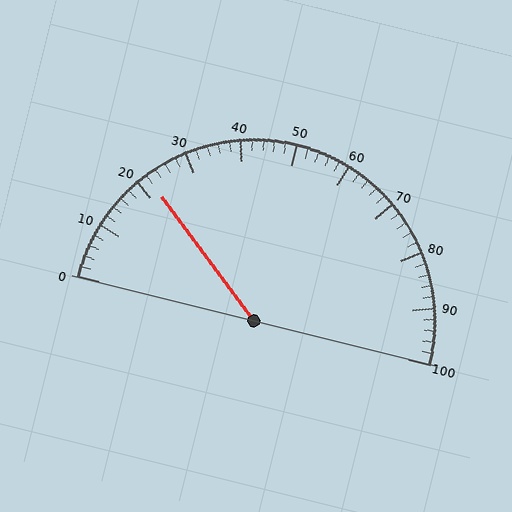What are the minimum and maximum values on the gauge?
The gauge ranges from 0 to 100.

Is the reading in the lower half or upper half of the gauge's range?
The reading is in the lower half of the range (0 to 100).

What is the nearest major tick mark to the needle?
The nearest major tick mark is 20.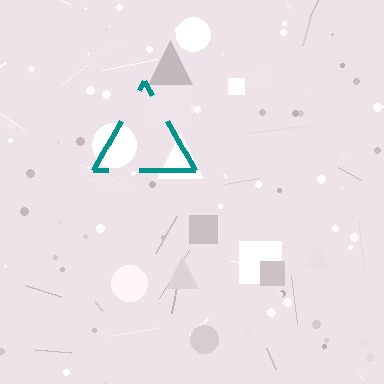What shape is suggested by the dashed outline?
The dashed outline suggests a triangle.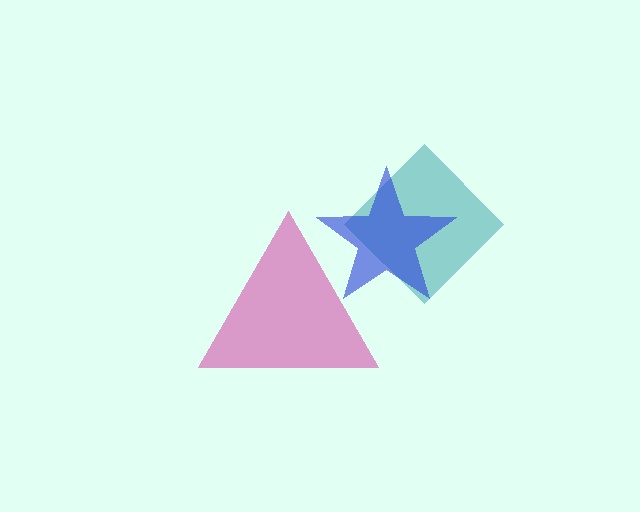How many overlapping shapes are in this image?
There are 3 overlapping shapes in the image.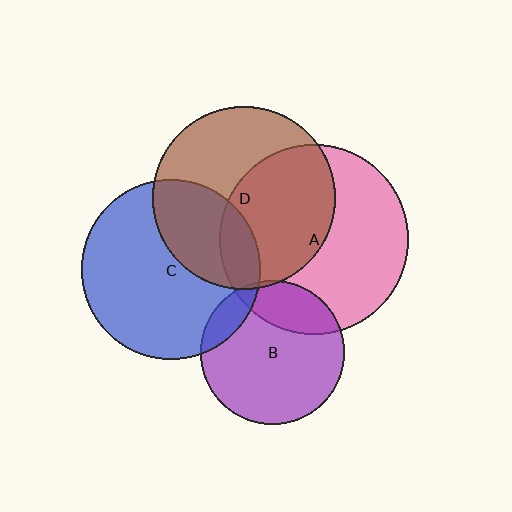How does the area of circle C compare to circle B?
Approximately 1.6 times.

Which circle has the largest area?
Circle A (pink).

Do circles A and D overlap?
Yes.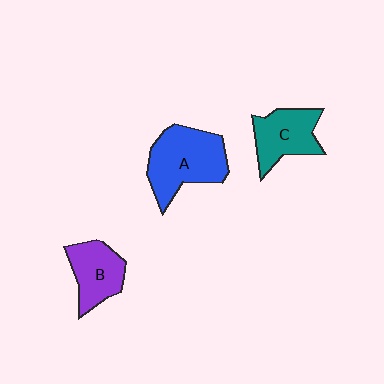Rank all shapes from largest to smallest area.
From largest to smallest: A (blue), C (teal), B (purple).